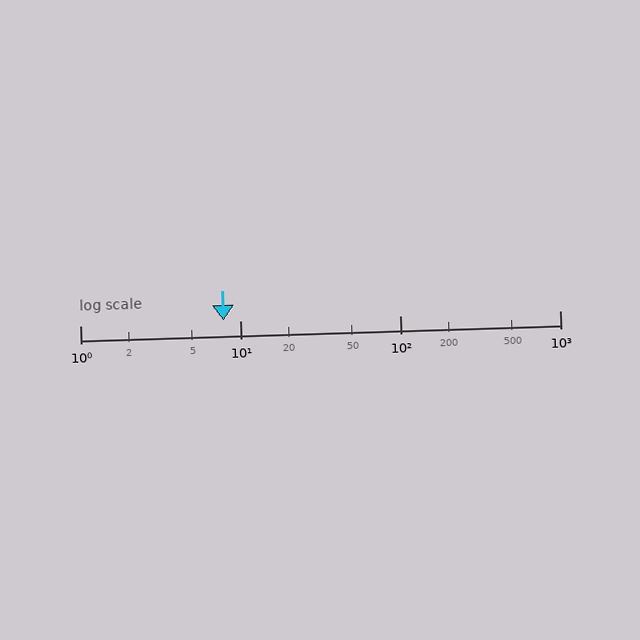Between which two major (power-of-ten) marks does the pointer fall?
The pointer is between 1 and 10.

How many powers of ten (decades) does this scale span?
The scale spans 3 decades, from 1 to 1000.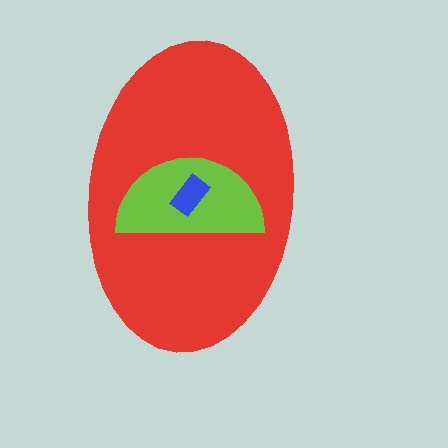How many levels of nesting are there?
3.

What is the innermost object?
The blue rectangle.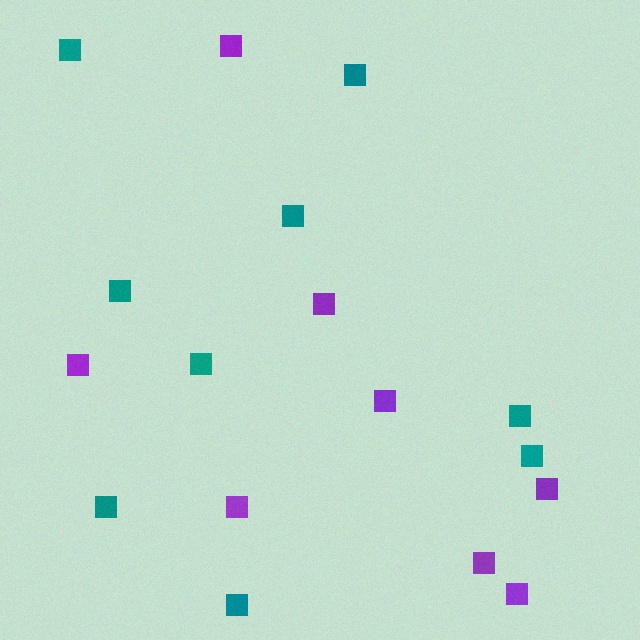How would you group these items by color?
There are 2 groups: one group of teal squares (9) and one group of purple squares (8).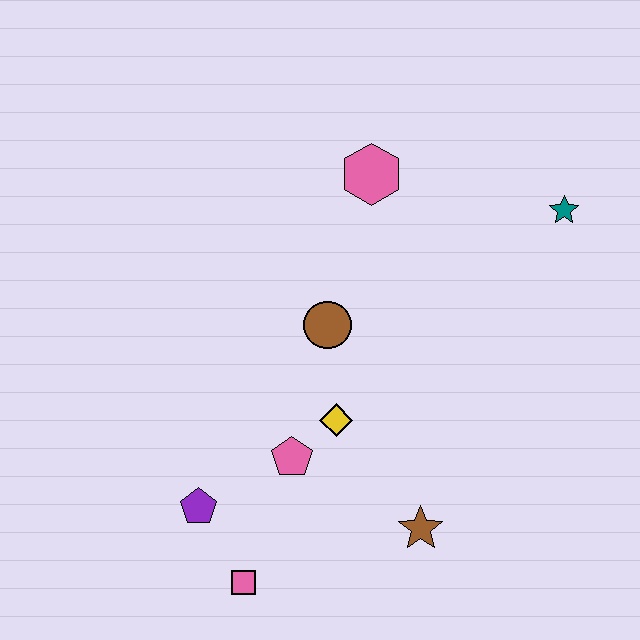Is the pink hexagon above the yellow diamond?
Yes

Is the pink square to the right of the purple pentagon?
Yes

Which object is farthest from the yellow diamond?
The teal star is farthest from the yellow diamond.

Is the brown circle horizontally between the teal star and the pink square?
Yes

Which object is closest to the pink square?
The purple pentagon is closest to the pink square.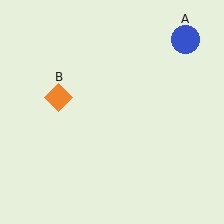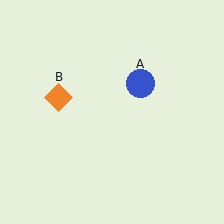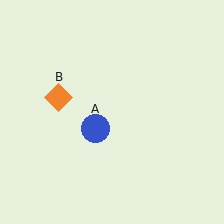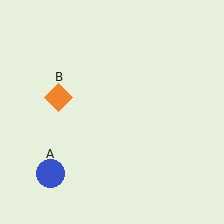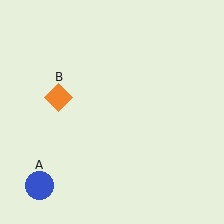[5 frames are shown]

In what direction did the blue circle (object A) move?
The blue circle (object A) moved down and to the left.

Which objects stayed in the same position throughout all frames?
Orange diamond (object B) remained stationary.